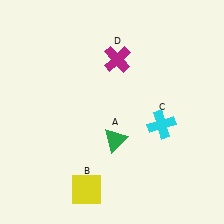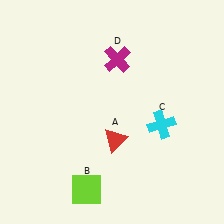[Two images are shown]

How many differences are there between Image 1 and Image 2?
There are 2 differences between the two images.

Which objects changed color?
A changed from green to red. B changed from yellow to lime.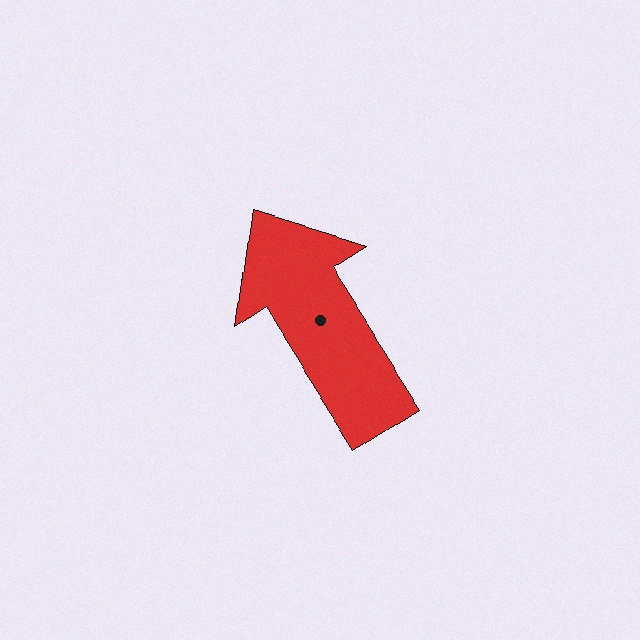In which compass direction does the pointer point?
Northwest.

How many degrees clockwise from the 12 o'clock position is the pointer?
Approximately 327 degrees.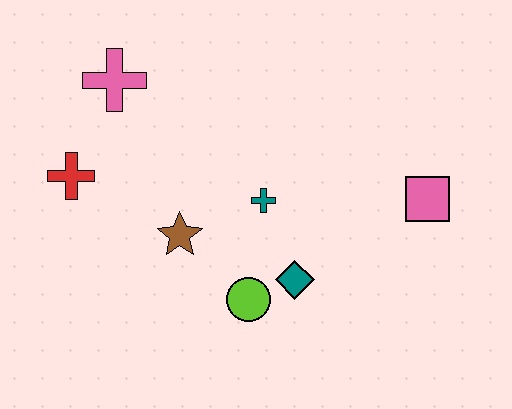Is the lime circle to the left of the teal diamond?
Yes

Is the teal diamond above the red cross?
No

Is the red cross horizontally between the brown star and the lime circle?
No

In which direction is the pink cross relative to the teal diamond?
The pink cross is above the teal diamond.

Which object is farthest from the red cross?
The pink square is farthest from the red cross.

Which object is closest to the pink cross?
The red cross is closest to the pink cross.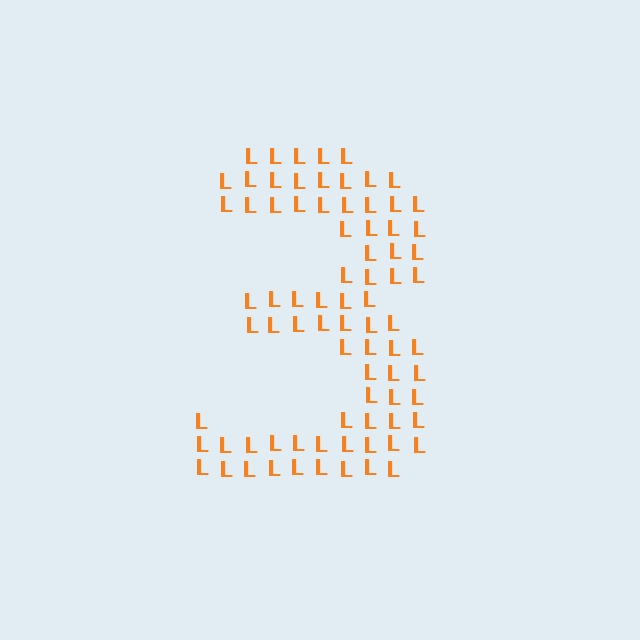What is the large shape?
The large shape is the digit 3.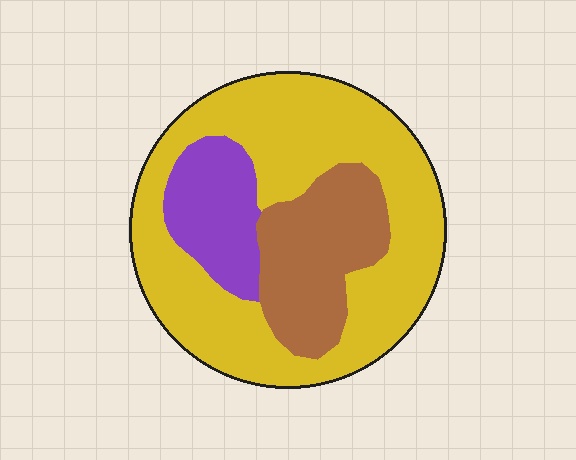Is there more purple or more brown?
Brown.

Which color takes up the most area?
Yellow, at roughly 65%.